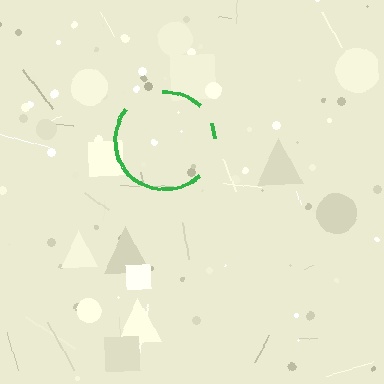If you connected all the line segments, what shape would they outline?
They would outline a circle.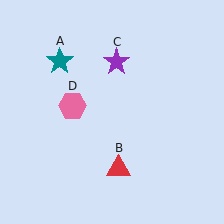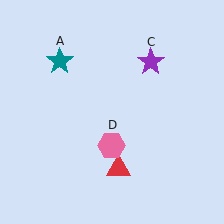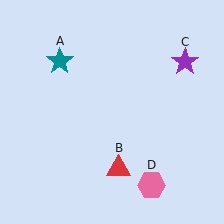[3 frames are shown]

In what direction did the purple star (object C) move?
The purple star (object C) moved right.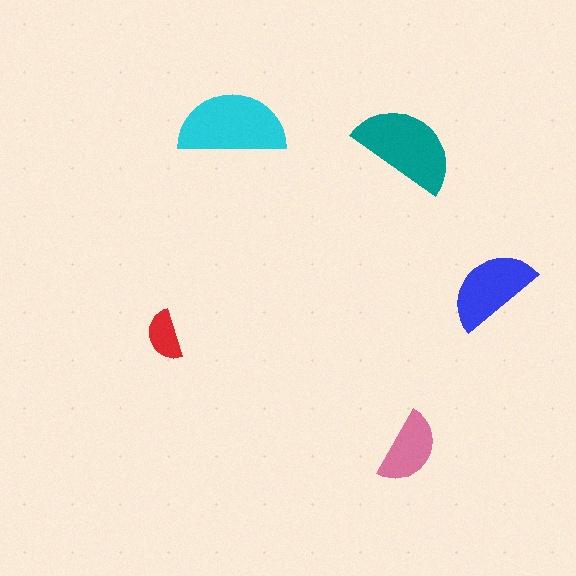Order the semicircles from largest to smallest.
the cyan one, the teal one, the blue one, the pink one, the red one.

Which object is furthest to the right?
The blue semicircle is rightmost.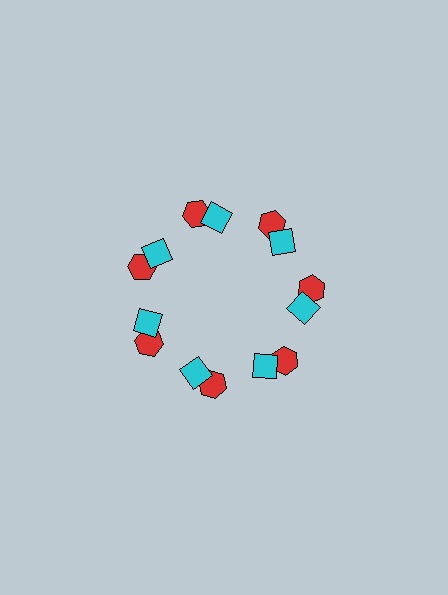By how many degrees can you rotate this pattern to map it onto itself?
The pattern maps onto itself every 51 degrees of rotation.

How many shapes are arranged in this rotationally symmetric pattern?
There are 14 shapes, arranged in 7 groups of 2.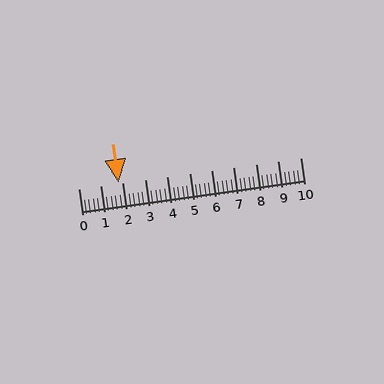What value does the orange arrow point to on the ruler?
The orange arrow points to approximately 1.8.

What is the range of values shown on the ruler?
The ruler shows values from 0 to 10.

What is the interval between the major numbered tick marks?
The major tick marks are spaced 1 units apart.